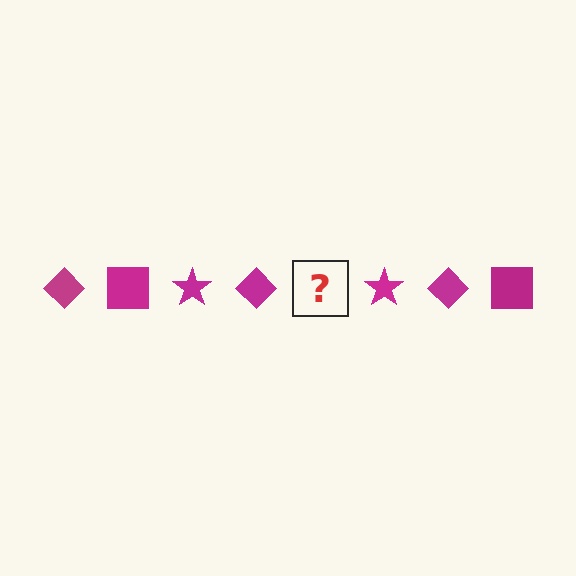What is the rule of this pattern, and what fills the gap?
The rule is that the pattern cycles through diamond, square, star shapes in magenta. The gap should be filled with a magenta square.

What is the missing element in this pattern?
The missing element is a magenta square.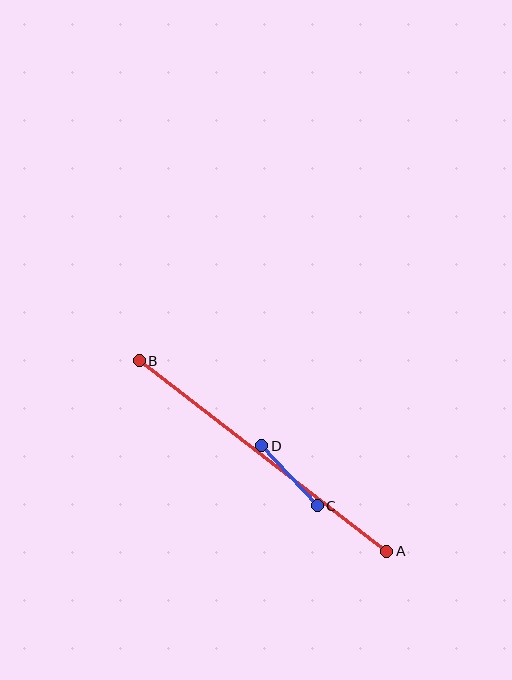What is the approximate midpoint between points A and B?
The midpoint is at approximately (263, 456) pixels.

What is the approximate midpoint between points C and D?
The midpoint is at approximately (290, 476) pixels.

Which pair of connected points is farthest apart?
Points A and B are farthest apart.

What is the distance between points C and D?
The distance is approximately 82 pixels.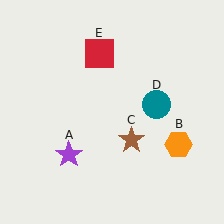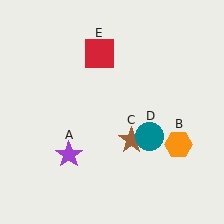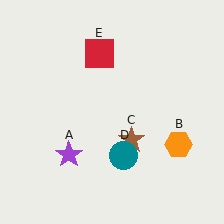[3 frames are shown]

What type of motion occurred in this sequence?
The teal circle (object D) rotated clockwise around the center of the scene.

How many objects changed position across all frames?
1 object changed position: teal circle (object D).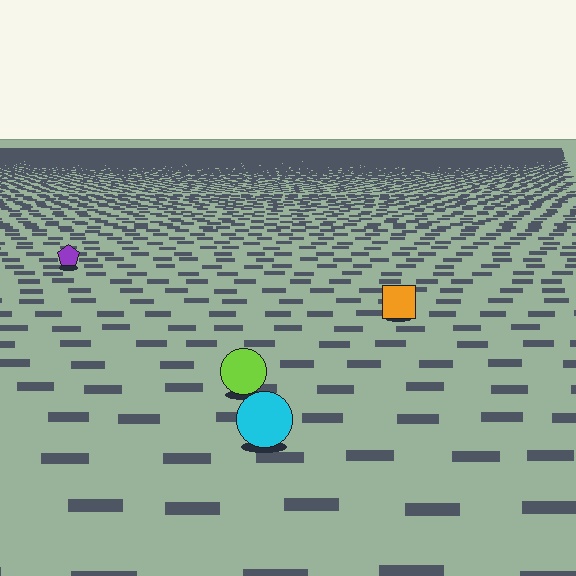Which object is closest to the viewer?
The cyan circle is closest. The texture marks near it are larger and more spread out.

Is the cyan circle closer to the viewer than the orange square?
Yes. The cyan circle is closer — you can tell from the texture gradient: the ground texture is coarser near it.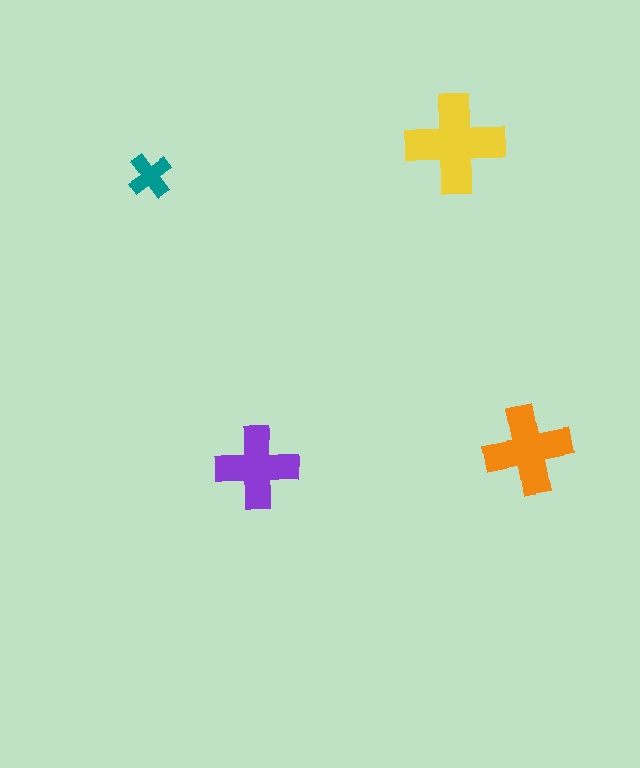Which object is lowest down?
The purple cross is bottommost.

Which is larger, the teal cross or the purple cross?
The purple one.